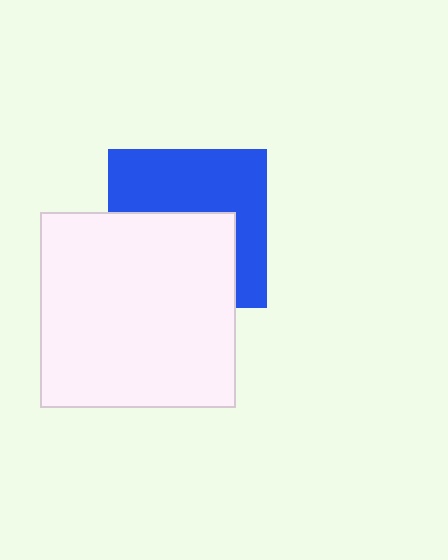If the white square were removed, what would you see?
You would see the complete blue square.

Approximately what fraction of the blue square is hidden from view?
Roughly 49% of the blue square is hidden behind the white square.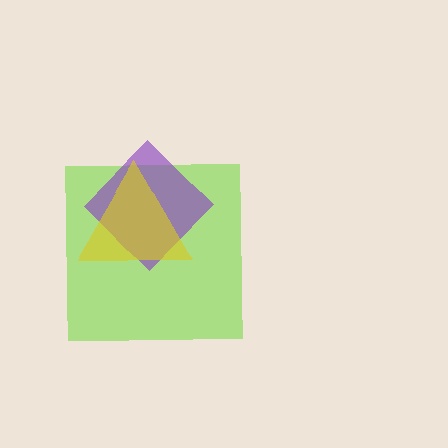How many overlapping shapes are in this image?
There are 3 overlapping shapes in the image.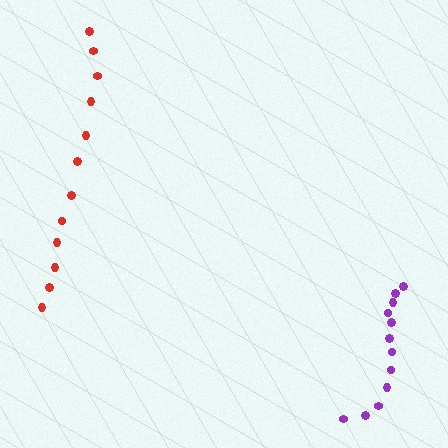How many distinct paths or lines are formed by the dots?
There are 2 distinct paths.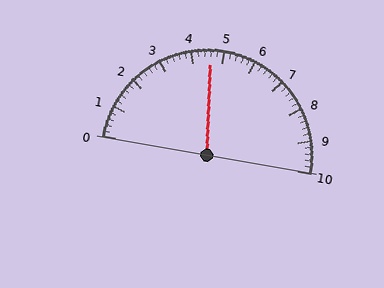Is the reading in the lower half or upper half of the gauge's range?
The reading is in the lower half of the range (0 to 10).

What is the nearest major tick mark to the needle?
The nearest major tick mark is 5.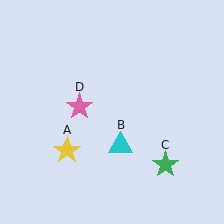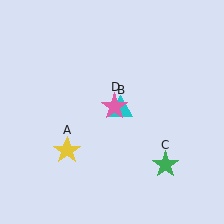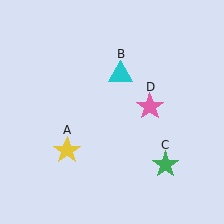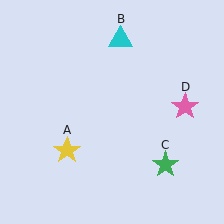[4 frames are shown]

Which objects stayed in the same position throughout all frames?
Yellow star (object A) and green star (object C) remained stationary.